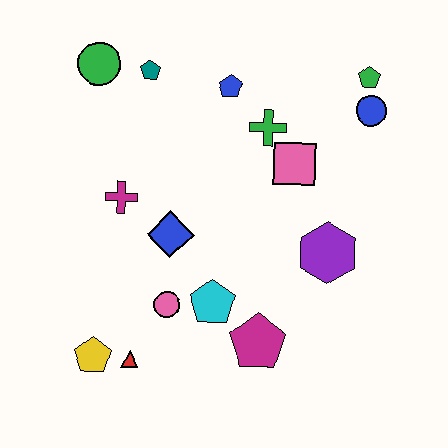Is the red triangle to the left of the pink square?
Yes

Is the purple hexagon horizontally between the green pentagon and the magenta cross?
Yes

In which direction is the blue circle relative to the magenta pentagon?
The blue circle is above the magenta pentagon.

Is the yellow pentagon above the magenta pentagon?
No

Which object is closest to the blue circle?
The green pentagon is closest to the blue circle.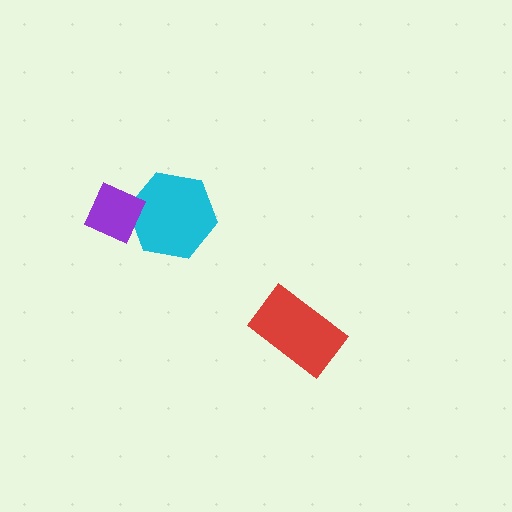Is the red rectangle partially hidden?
No, no other shape covers it.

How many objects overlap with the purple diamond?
1 object overlaps with the purple diamond.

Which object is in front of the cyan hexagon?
The purple diamond is in front of the cyan hexagon.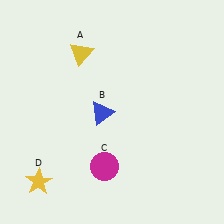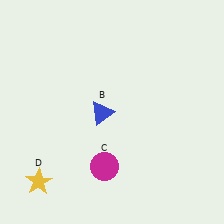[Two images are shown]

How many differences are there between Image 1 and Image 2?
There is 1 difference between the two images.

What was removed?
The yellow triangle (A) was removed in Image 2.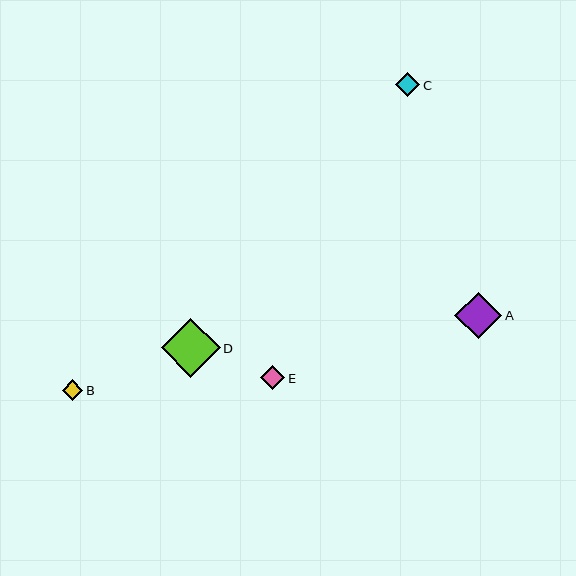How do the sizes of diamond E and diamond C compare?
Diamond E and diamond C are approximately the same size.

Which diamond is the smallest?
Diamond B is the smallest with a size of approximately 20 pixels.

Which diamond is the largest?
Diamond D is the largest with a size of approximately 59 pixels.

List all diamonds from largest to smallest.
From largest to smallest: D, A, E, C, B.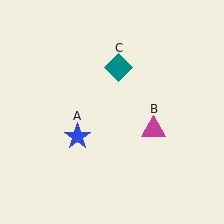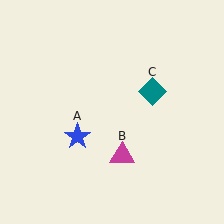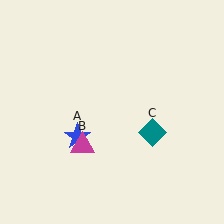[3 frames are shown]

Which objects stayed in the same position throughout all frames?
Blue star (object A) remained stationary.